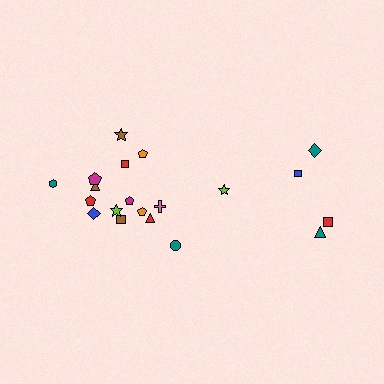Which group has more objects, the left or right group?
The left group.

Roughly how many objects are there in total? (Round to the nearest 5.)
Roughly 20 objects in total.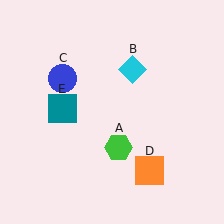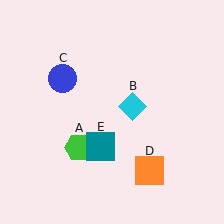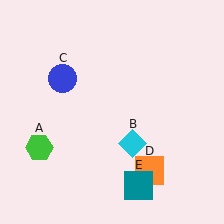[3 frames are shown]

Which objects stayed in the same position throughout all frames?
Blue circle (object C) and orange square (object D) remained stationary.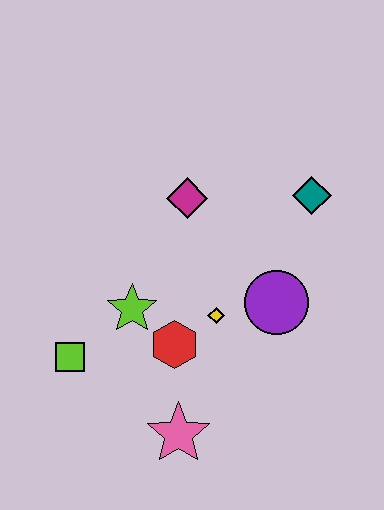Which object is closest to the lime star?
The red hexagon is closest to the lime star.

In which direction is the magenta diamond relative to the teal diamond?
The magenta diamond is to the left of the teal diamond.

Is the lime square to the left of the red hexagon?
Yes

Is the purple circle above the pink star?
Yes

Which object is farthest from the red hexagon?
The teal diamond is farthest from the red hexagon.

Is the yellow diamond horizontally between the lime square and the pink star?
No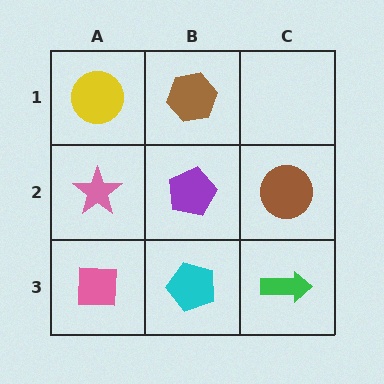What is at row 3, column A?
A pink square.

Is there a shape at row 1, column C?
No, that cell is empty.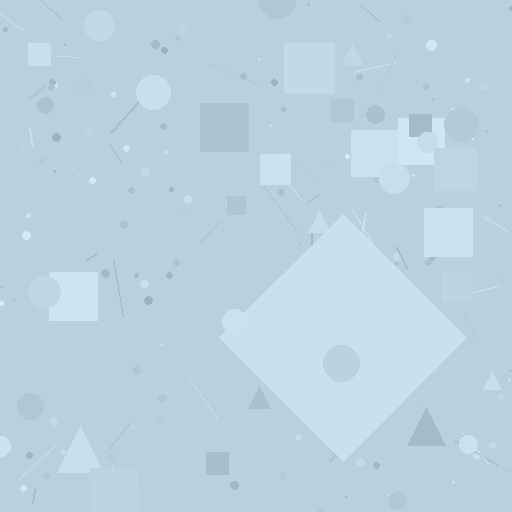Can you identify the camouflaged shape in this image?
The camouflaged shape is a diamond.